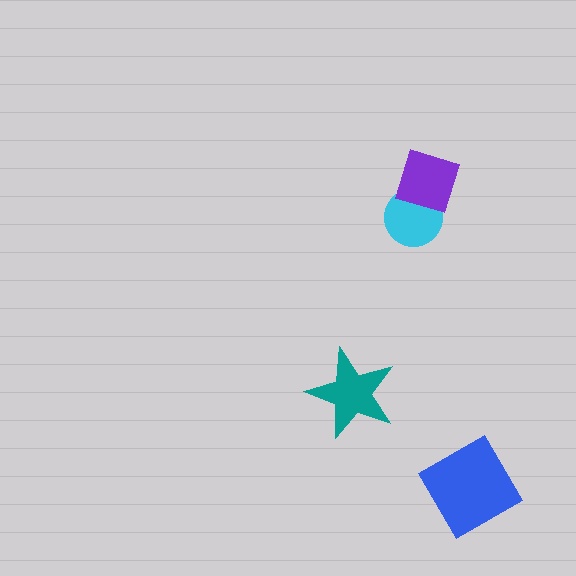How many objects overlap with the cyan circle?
1 object overlaps with the cyan circle.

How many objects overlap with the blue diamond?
0 objects overlap with the blue diamond.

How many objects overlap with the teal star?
0 objects overlap with the teal star.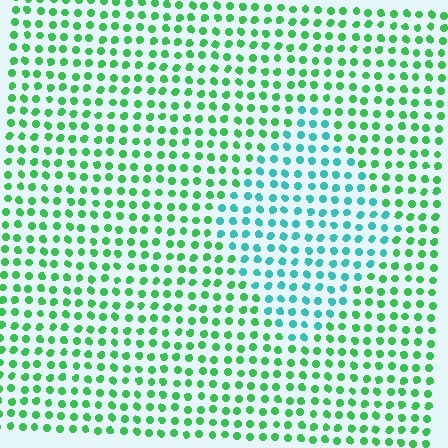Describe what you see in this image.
The image is filled with small green elements in a uniform arrangement. A diamond-shaped region is visible where the elements are tinted to a slightly different hue, forming a subtle color boundary.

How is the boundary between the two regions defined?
The boundary is defined purely by a slight shift in hue (about 47 degrees). Spacing, size, and orientation are identical on both sides.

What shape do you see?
I see a diamond.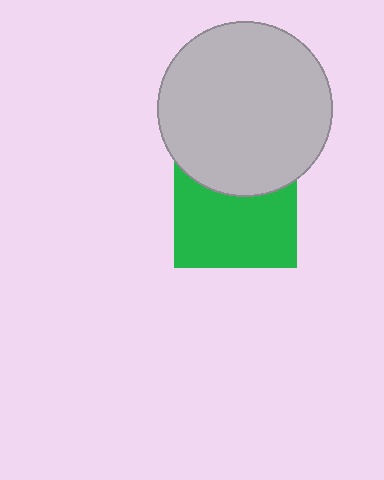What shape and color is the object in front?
The object in front is a light gray circle.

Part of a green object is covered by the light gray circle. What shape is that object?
It is a square.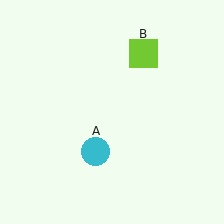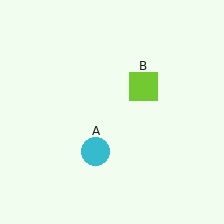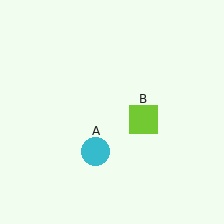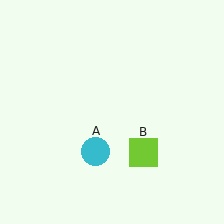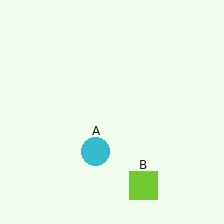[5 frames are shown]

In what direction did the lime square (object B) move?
The lime square (object B) moved down.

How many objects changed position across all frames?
1 object changed position: lime square (object B).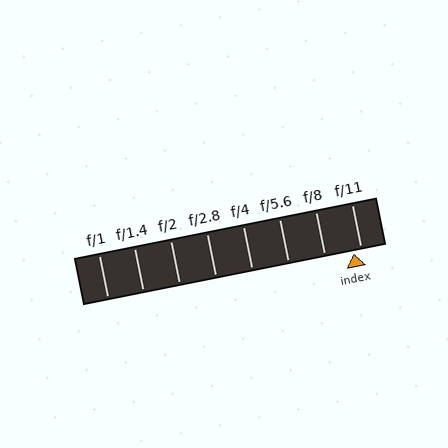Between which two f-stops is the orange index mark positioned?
The index mark is between f/8 and f/11.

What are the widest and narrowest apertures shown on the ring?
The widest aperture shown is f/1 and the narrowest is f/11.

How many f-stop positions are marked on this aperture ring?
There are 8 f-stop positions marked.